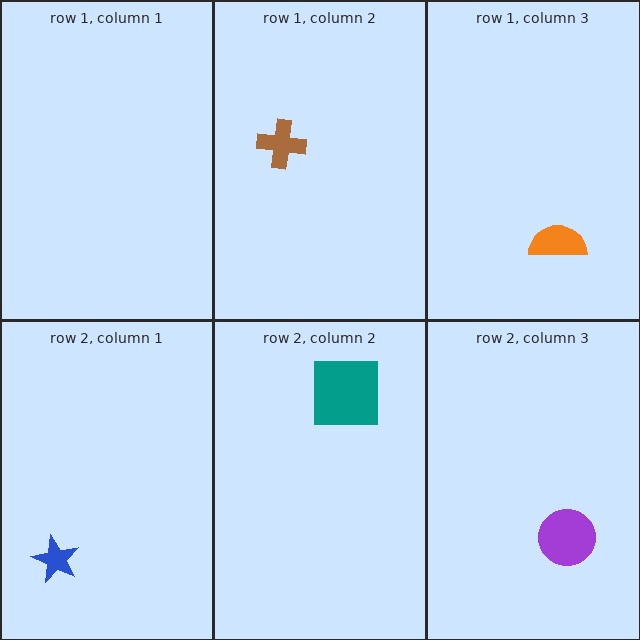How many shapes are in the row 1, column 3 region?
1.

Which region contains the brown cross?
The row 1, column 2 region.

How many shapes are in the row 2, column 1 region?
1.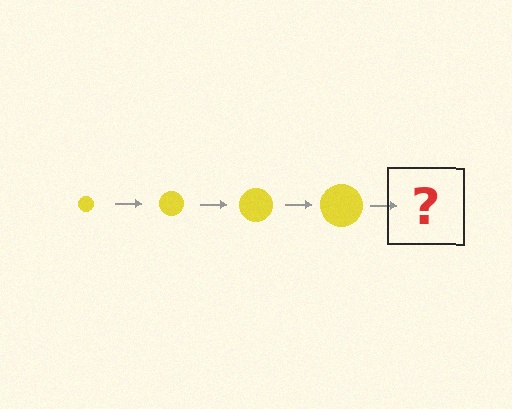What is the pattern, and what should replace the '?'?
The pattern is that the circle gets progressively larger each step. The '?' should be a yellow circle, larger than the previous one.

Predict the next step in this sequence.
The next step is a yellow circle, larger than the previous one.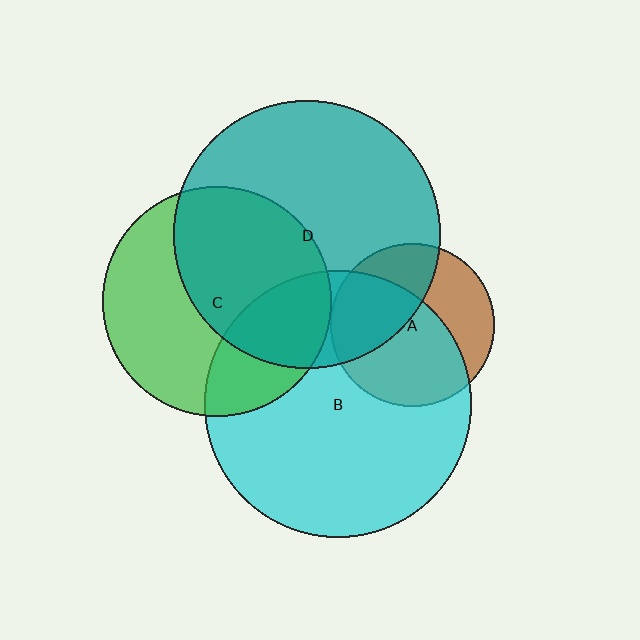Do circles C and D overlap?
Yes.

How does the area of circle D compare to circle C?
Approximately 1.4 times.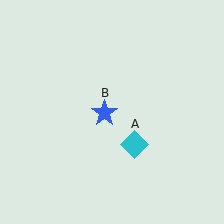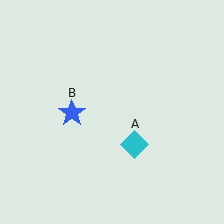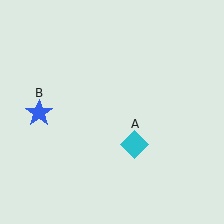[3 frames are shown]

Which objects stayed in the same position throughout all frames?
Cyan diamond (object A) remained stationary.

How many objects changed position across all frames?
1 object changed position: blue star (object B).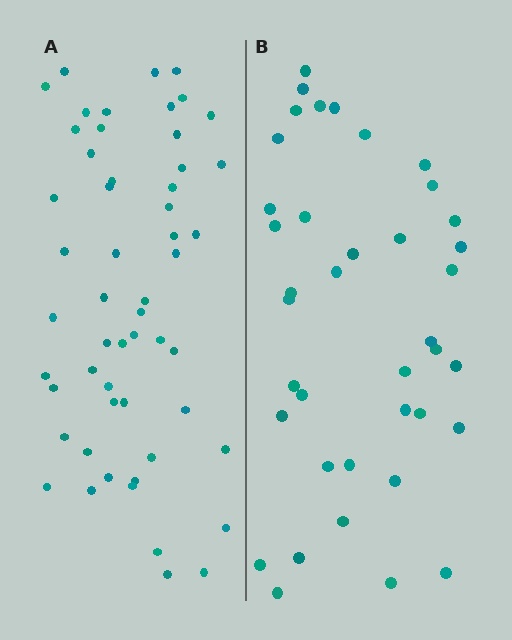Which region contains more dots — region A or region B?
Region A (the left region) has more dots.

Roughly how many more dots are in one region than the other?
Region A has approximately 15 more dots than region B.